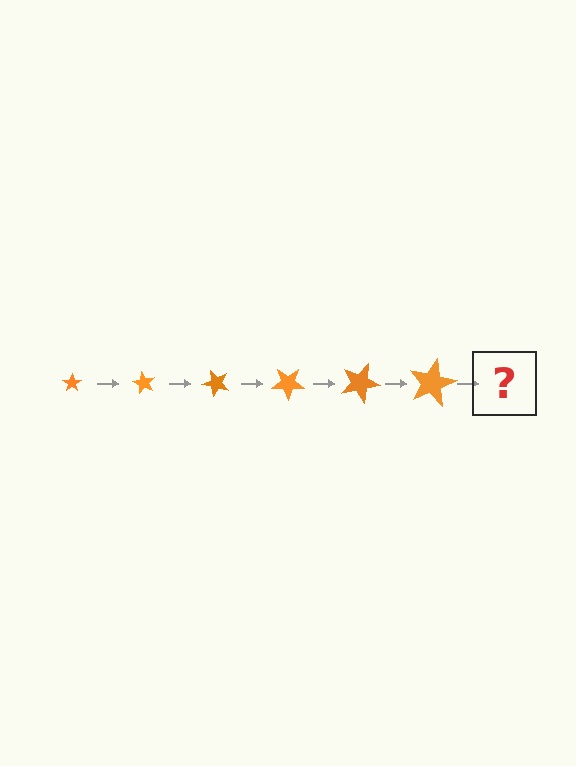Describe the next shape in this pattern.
It should be a star, larger than the previous one and rotated 360 degrees from the start.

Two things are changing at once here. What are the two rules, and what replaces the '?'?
The two rules are that the star grows larger each step and it rotates 60 degrees each step. The '?' should be a star, larger than the previous one and rotated 360 degrees from the start.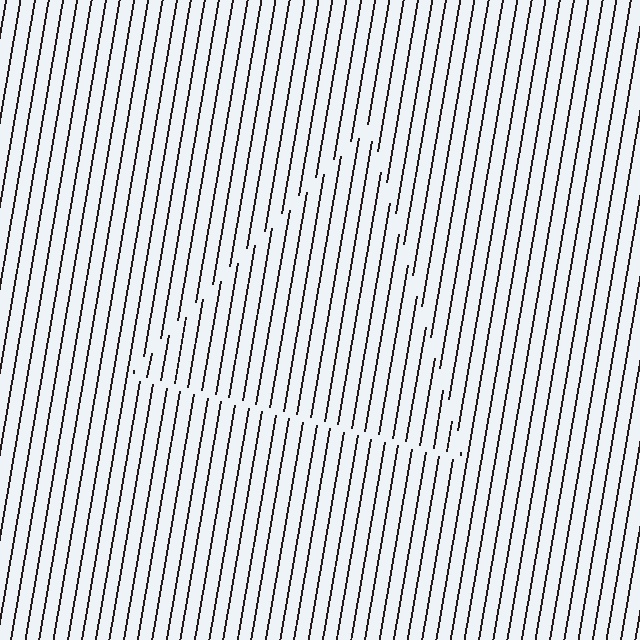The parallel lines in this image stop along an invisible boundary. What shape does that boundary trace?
An illusory triangle. The interior of the shape contains the same grating, shifted by half a period — the contour is defined by the phase discontinuity where line-ends from the inner and outer gratings abut.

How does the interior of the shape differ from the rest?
The interior of the shape contains the same grating, shifted by half a period — the contour is defined by the phase discontinuity where line-ends from the inner and outer gratings abut.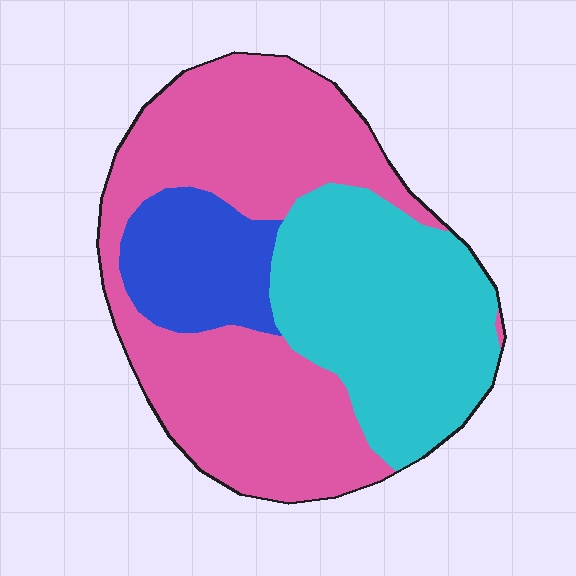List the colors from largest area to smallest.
From largest to smallest: pink, cyan, blue.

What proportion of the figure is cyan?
Cyan takes up between a third and a half of the figure.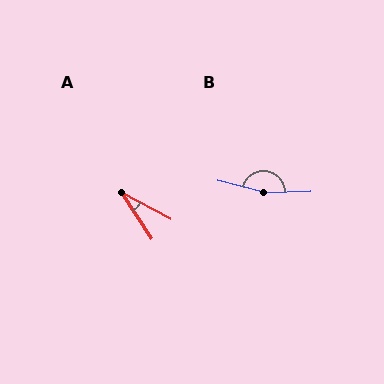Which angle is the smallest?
A, at approximately 29 degrees.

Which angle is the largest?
B, at approximately 165 degrees.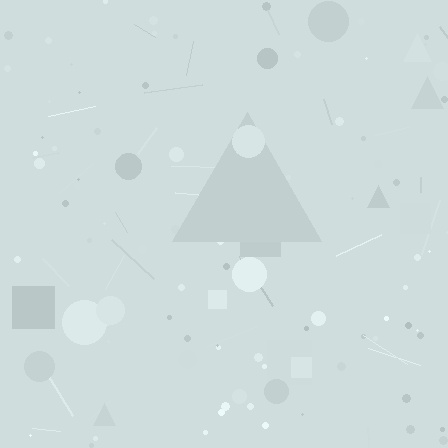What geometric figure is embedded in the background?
A triangle is embedded in the background.